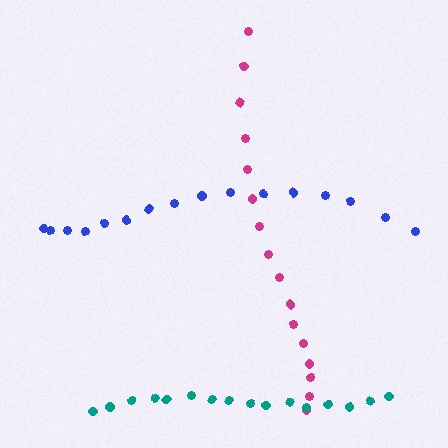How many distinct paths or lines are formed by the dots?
There are 3 distinct paths.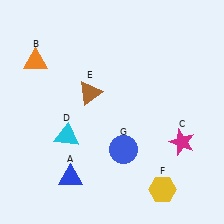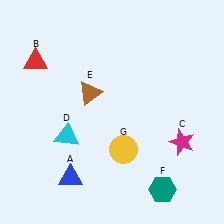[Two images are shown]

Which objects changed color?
B changed from orange to red. F changed from yellow to teal. G changed from blue to yellow.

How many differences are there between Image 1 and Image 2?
There are 3 differences between the two images.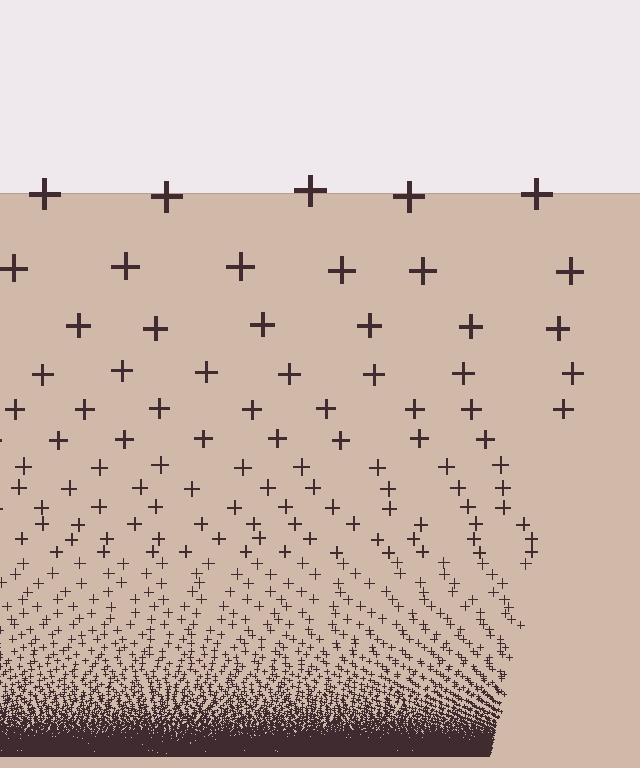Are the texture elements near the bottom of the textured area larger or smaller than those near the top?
Smaller. The gradient is inverted — elements near the bottom are smaller and denser.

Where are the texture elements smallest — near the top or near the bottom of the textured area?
Near the bottom.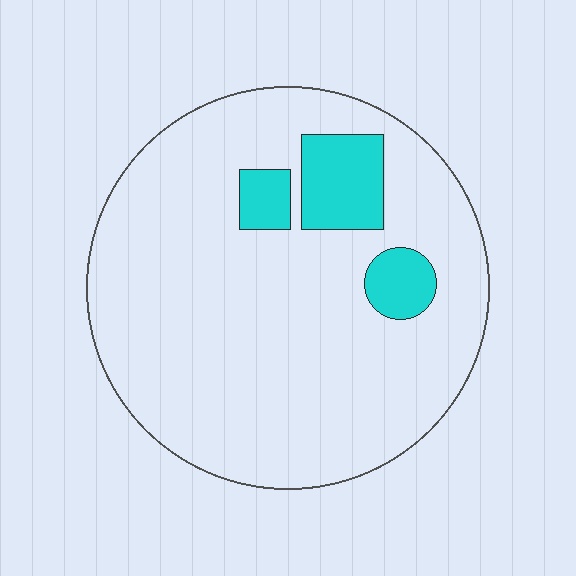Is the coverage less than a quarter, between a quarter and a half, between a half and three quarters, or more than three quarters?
Less than a quarter.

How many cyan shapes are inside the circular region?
3.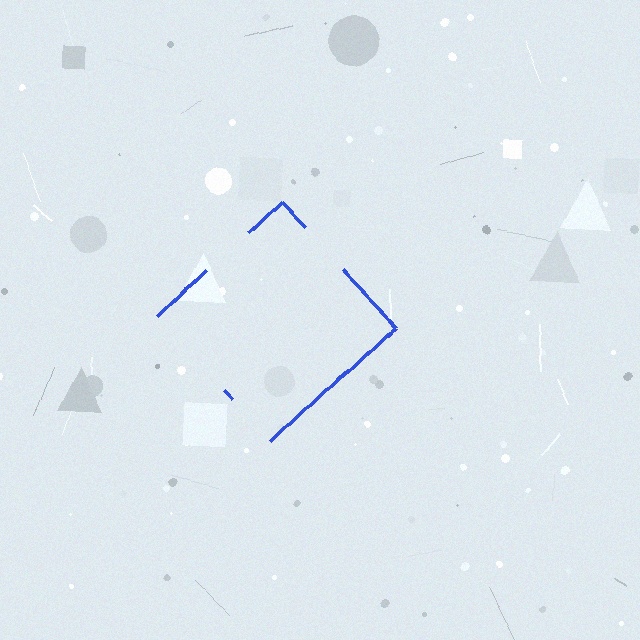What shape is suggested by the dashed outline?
The dashed outline suggests a diamond.